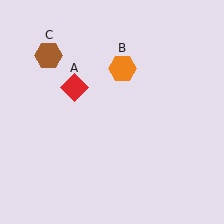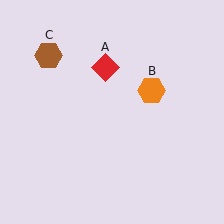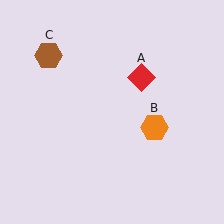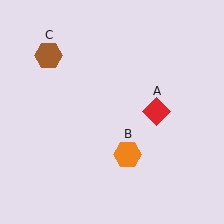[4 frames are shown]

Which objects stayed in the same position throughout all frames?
Brown hexagon (object C) remained stationary.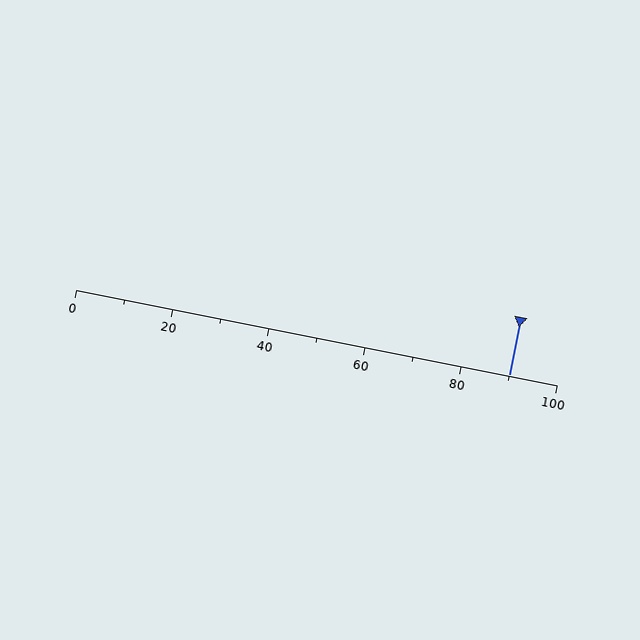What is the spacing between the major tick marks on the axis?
The major ticks are spaced 20 apart.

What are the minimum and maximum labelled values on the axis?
The axis runs from 0 to 100.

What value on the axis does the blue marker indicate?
The marker indicates approximately 90.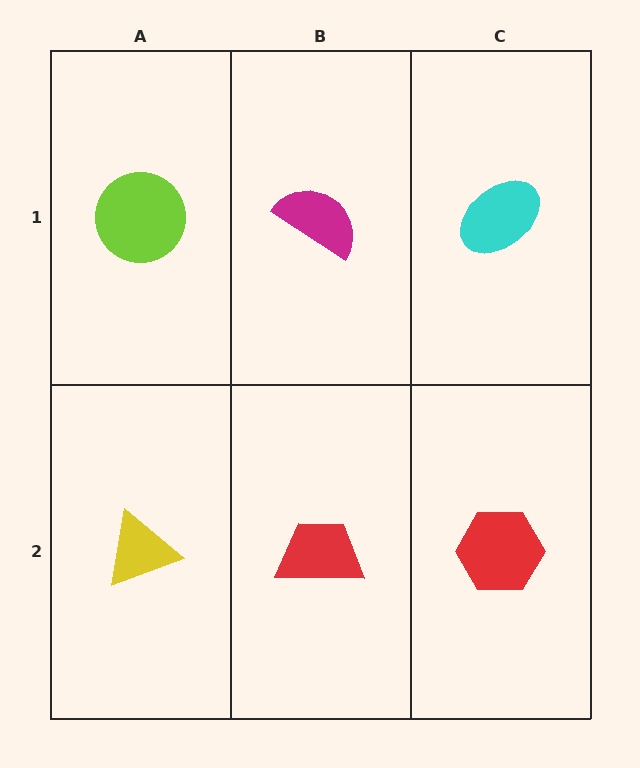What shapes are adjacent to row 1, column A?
A yellow triangle (row 2, column A), a magenta semicircle (row 1, column B).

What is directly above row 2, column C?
A cyan ellipse.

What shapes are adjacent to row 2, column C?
A cyan ellipse (row 1, column C), a red trapezoid (row 2, column B).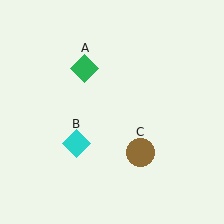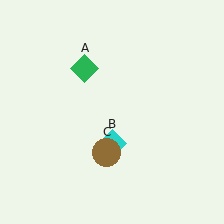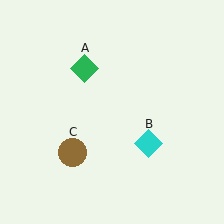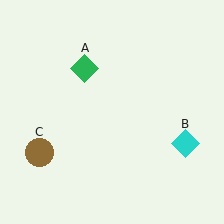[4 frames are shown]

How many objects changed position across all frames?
2 objects changed position: cyan diamond (object B), brown circle (object C).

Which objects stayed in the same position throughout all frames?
Green diamond (object A) remained stationary.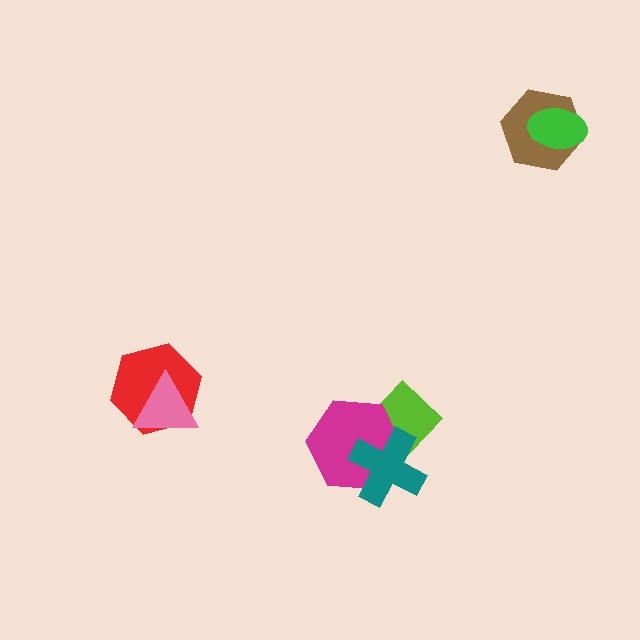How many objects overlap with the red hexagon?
1 object overlaps with the red hexagon.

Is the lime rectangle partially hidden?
Yes, it is partially covered by another shape.